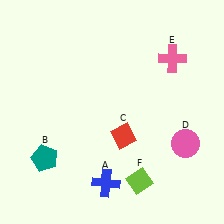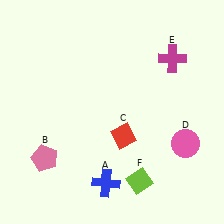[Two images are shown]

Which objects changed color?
B changed from teal to pink. E changed from pink to magenta.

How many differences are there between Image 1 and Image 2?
There are 2 differences between the two images.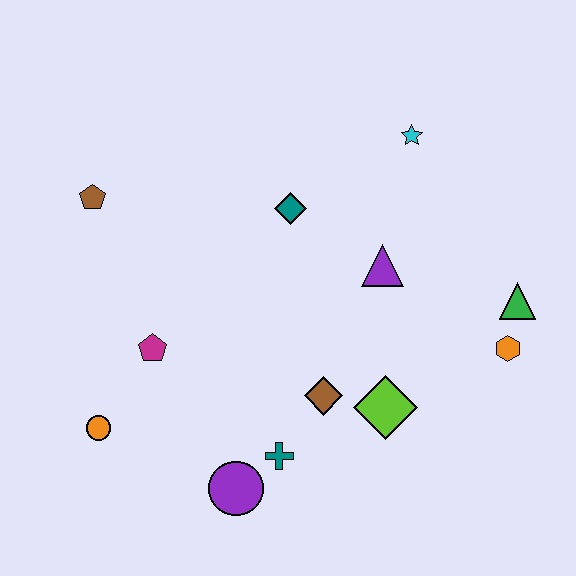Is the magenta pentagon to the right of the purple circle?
No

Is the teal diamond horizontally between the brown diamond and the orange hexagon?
No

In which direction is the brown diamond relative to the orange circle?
The brown diamond is to the right of the orange circle.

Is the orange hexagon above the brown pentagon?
No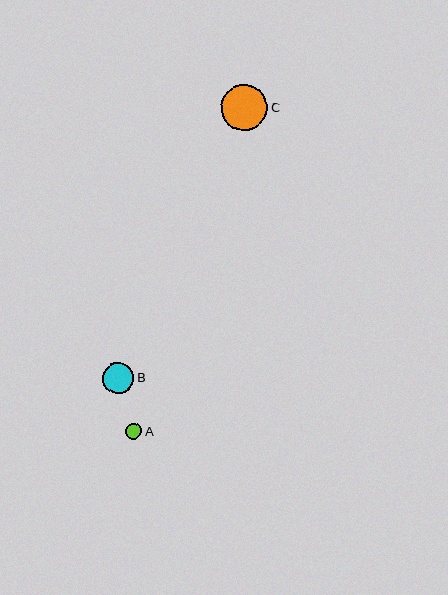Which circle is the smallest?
Circle A is the smallest with a size of approximately 16 pixels.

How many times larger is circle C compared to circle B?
Circle C is approximately 1.5 times the size of circle B.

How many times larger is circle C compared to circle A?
Circle C is approximately 2.8 times the size of circle A.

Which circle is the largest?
Circle C is the largest with a size of approximately 46 pixels.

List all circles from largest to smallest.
From largest to smallest: C, B, A.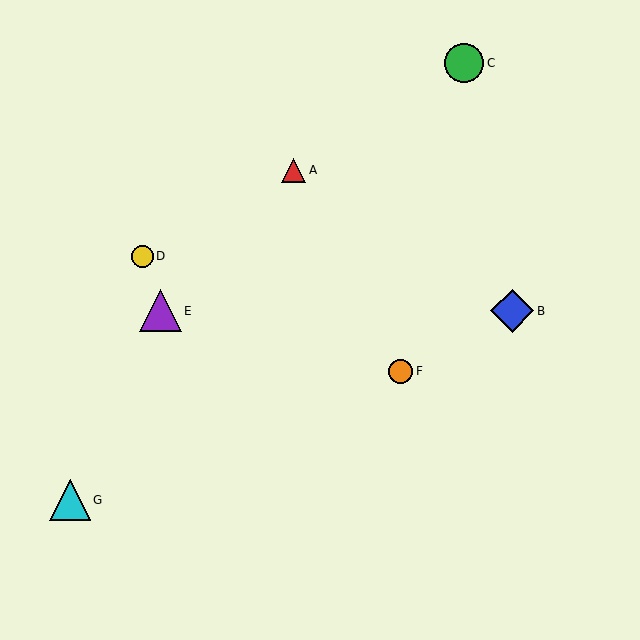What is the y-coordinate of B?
Object B is at y≈311.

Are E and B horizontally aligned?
Yes, both are at y≈311.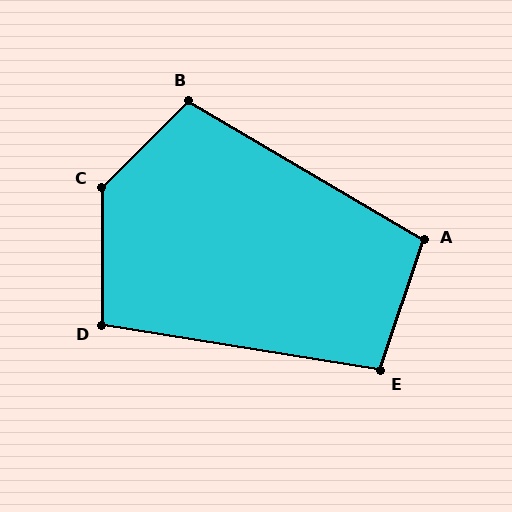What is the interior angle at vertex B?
Approximately 105 degrees (obtuse).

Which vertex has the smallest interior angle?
E, at approximately 99 degrees.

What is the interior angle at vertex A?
Approximately 102 degrees (obtuse).